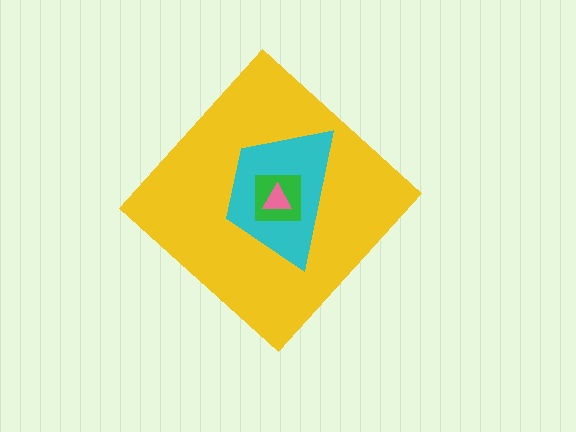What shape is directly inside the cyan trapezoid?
The green square.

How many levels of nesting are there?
4.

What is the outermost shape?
The yellow diamond.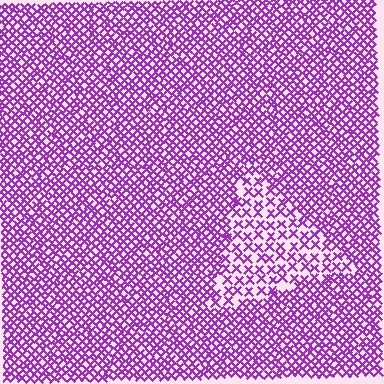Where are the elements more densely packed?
The elements are more densely packed outside the triangle boundary.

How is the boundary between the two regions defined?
The boundary is defined by a change in element density (approximately 1.9x ratio). All elements are the same color, size, and shape.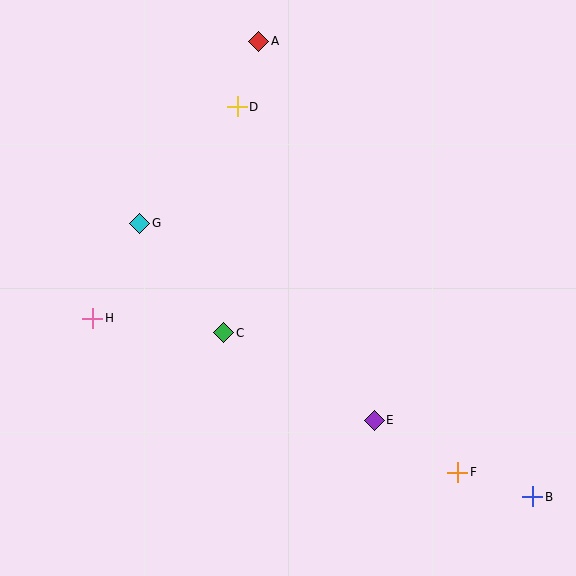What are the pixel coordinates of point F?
Point F is at (458, 472).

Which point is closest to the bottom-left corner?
Point H is closest to the bottom-left corner.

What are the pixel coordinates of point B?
Point B is at (533, 497).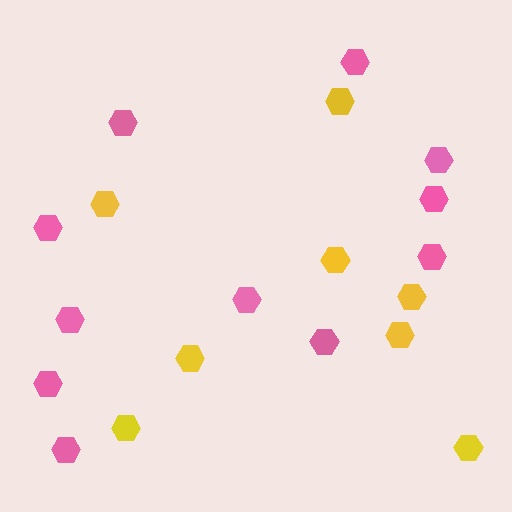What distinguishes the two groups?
There are 2 groups: one group of yellow hexagons (8) and one group of pink hexagons (11).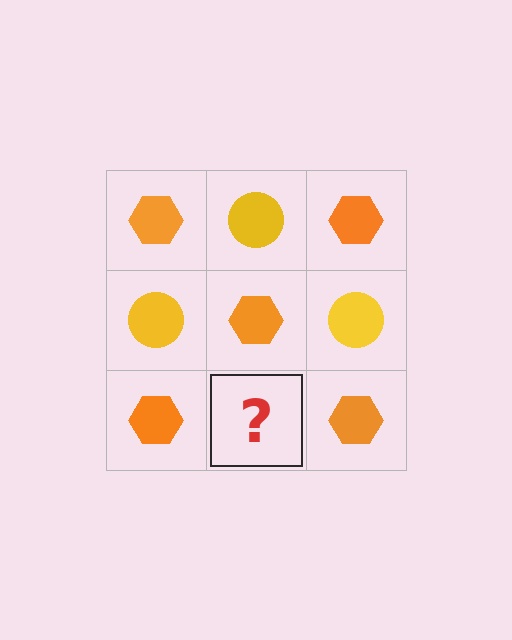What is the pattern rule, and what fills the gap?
The rule is that it alternates orange hexagon and yellow circle in a checkerboard pattern. The gap should be filled with a yellow circle.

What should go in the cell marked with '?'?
The missing cell should contain a yellow circle.